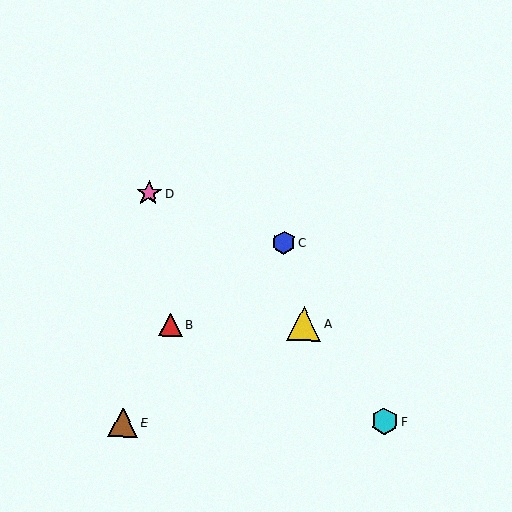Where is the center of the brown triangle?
The center of the brown triangle is at (123, 423).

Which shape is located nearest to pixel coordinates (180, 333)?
The red triangle (labeled B) at (171, 324) is nearest to that location.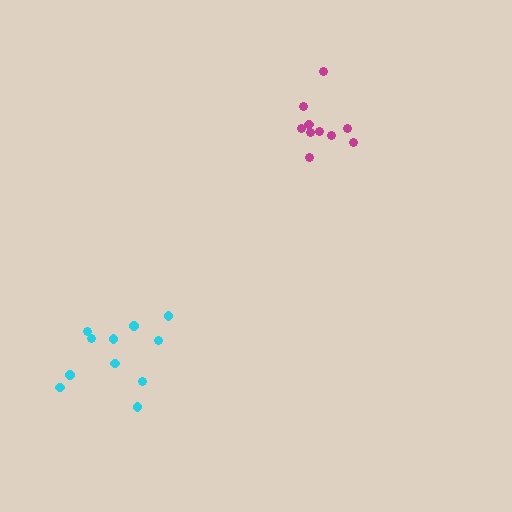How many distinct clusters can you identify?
There are 2 distinct clusters.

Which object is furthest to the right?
The magenta cluster is rightmost.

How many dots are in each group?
Group 1: 10 dots, Group 2: 11 dots (21 total).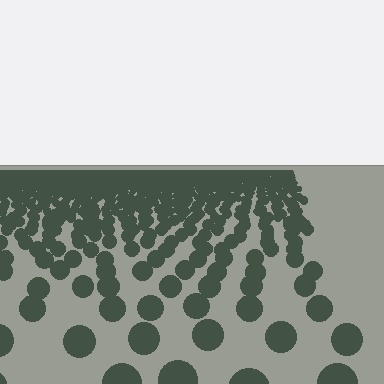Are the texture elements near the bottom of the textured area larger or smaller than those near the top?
Larger. Near the bottom, elements are closer to the viewer and appear at a bigger on-screen size.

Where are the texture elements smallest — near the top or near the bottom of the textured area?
Near the top.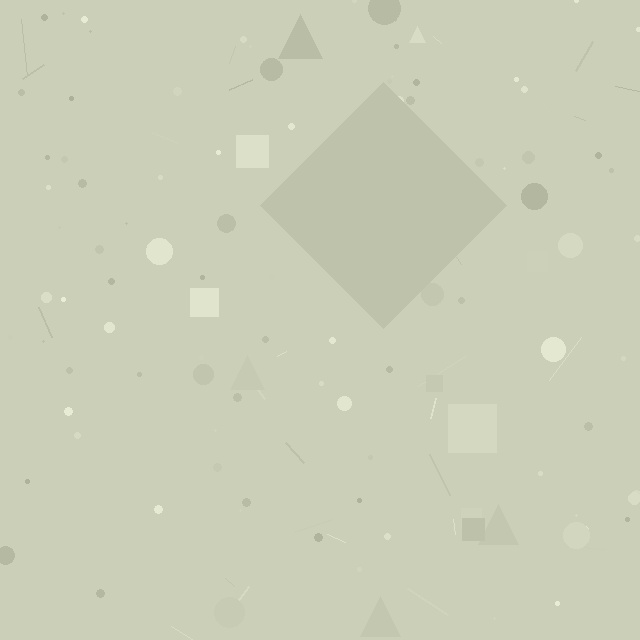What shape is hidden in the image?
A diamond is hidden in the image.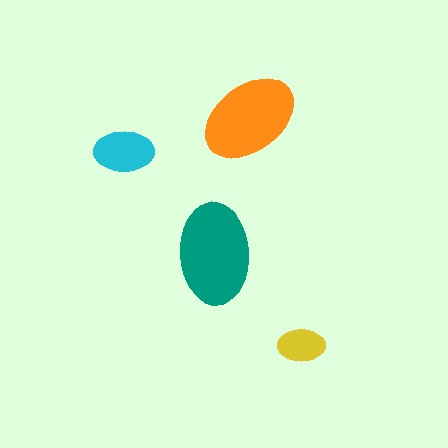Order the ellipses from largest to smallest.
the teal one, the orange one, the cyan one, the yellow one.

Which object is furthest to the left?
The cyan ellipse is leftmost.